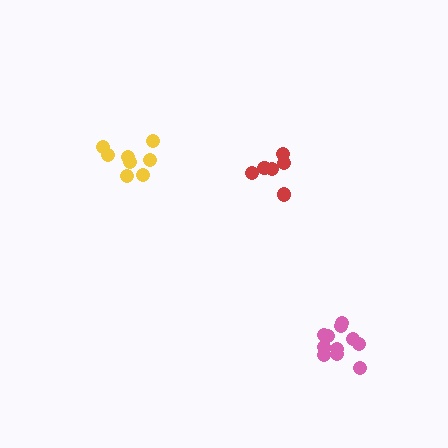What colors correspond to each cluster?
The clusters are colored: red, yellow, pink.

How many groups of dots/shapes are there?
There are 3 groups.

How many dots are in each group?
Group 1: 6 dots, Group 2: 8 dots, Group 3: 11 dots (25 total).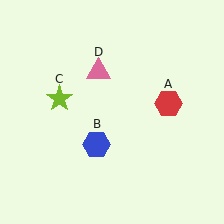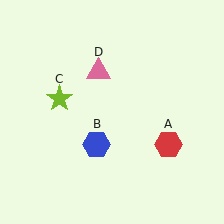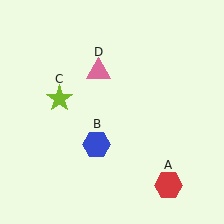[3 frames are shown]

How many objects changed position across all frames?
1 object changed position: red hexagon (object A).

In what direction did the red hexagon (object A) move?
The red hexagon (object A) moved down.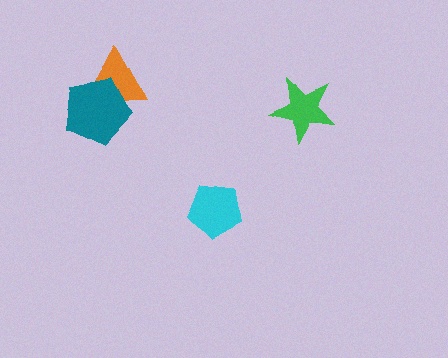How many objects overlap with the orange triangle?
1 object overlaps with the orange triangle.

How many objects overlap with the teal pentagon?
1 object overlaps with the teal pentagon.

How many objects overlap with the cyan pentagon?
0 objects overlap with the cyan pentagon.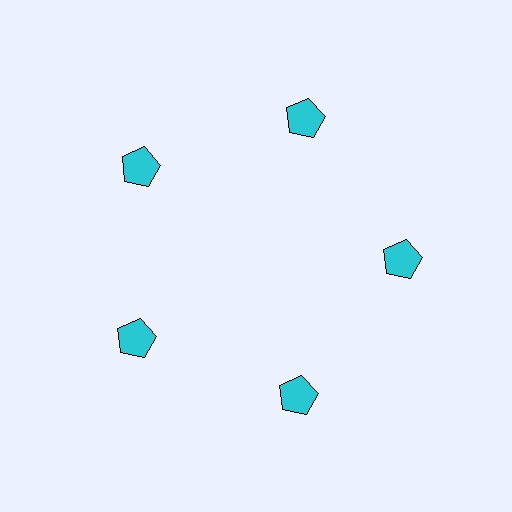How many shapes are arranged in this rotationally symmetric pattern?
There are 5 shapes, arranged in 5 groups of 1.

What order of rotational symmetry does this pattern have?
This pattern has 5-fold rotational symmetry.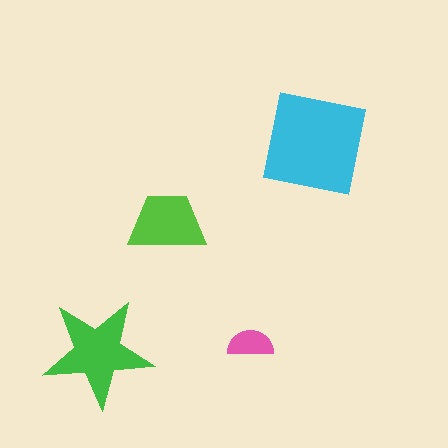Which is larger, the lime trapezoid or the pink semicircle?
The lime trapezoid.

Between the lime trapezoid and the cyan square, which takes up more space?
The cyan square.